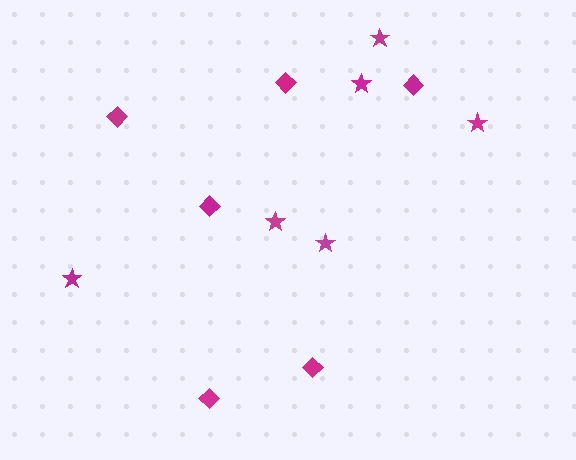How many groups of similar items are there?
There are 2 groups: one group of stars (6) and one group of diamonds (6).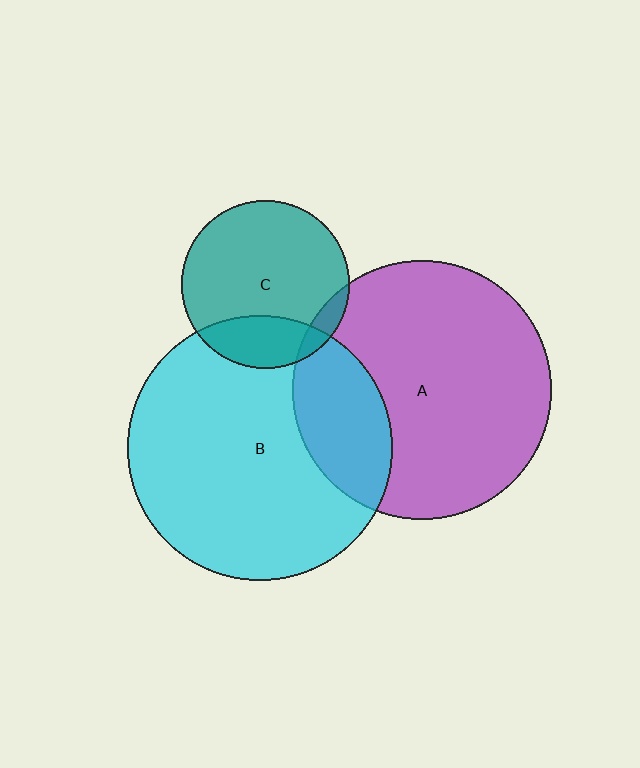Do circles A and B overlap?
Yes.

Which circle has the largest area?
Circle B (cyan).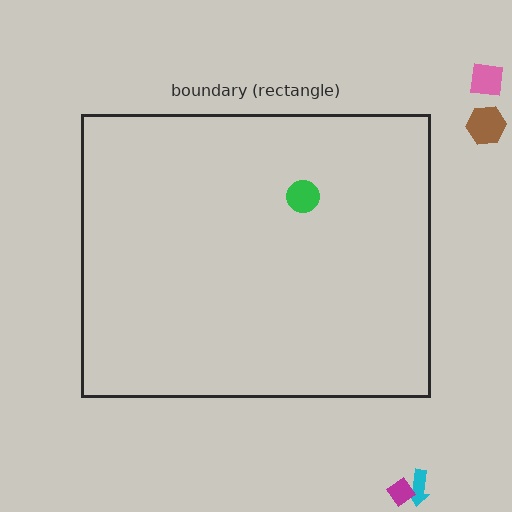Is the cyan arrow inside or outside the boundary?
Outside.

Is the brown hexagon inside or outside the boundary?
Outside.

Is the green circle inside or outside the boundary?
Inside.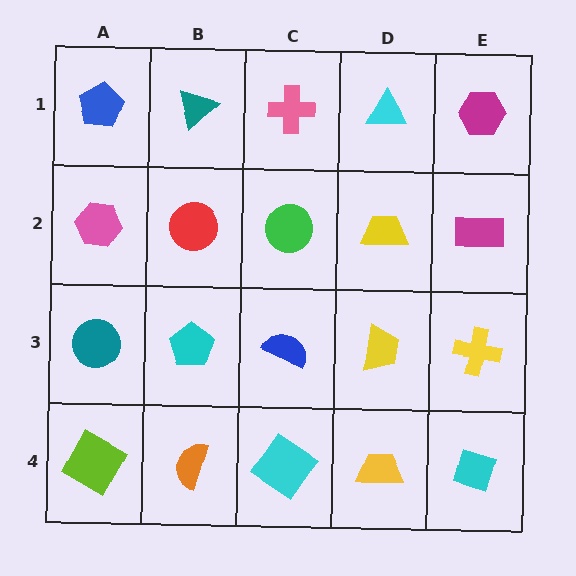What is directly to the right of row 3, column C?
A yellow trapezoid.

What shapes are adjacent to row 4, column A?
A teal circle (row 3, column A), an orange semicircle (row 4, column B).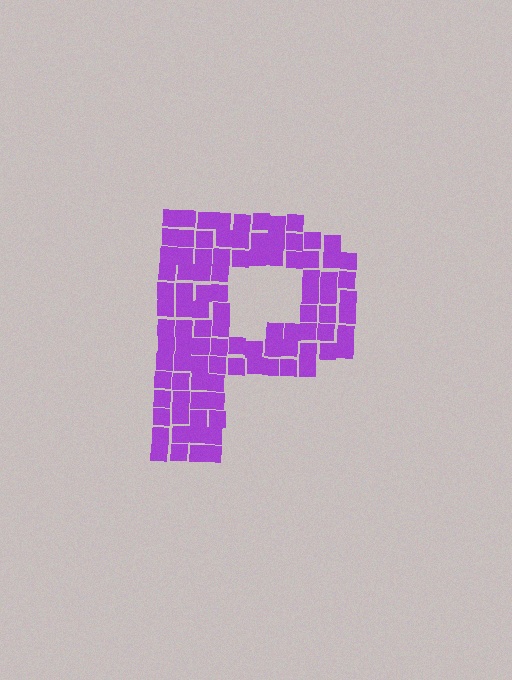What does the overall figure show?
The overall figure shows the letter P.